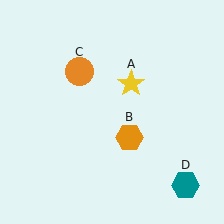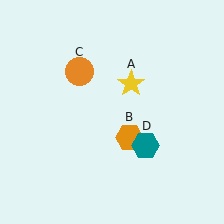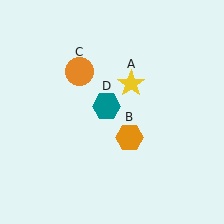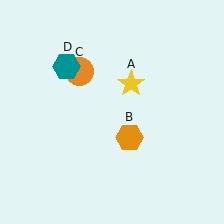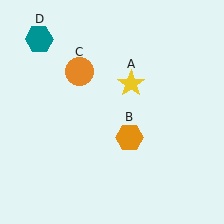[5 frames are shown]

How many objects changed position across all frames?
1 object changed position: teal hexagon (object D).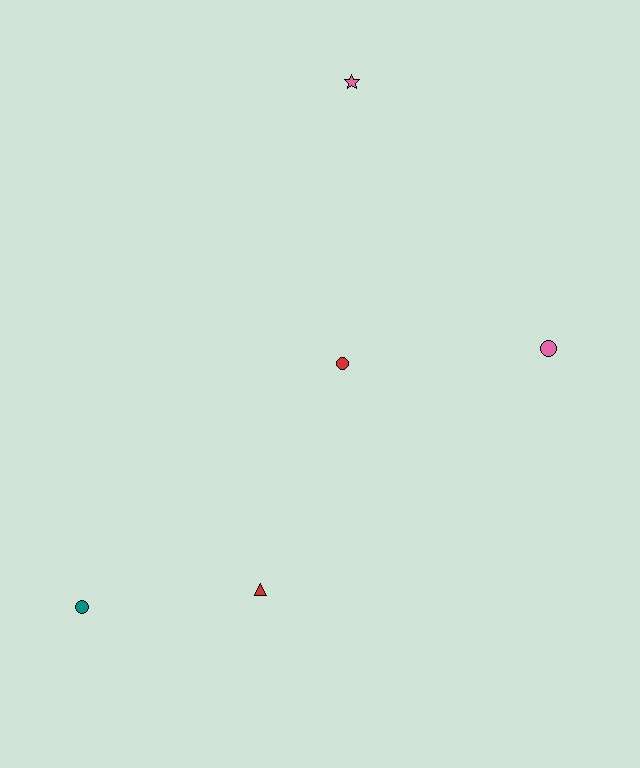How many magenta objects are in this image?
There are no magenta objects.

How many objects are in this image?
There are 5 objects.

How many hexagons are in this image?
There are no hexagons.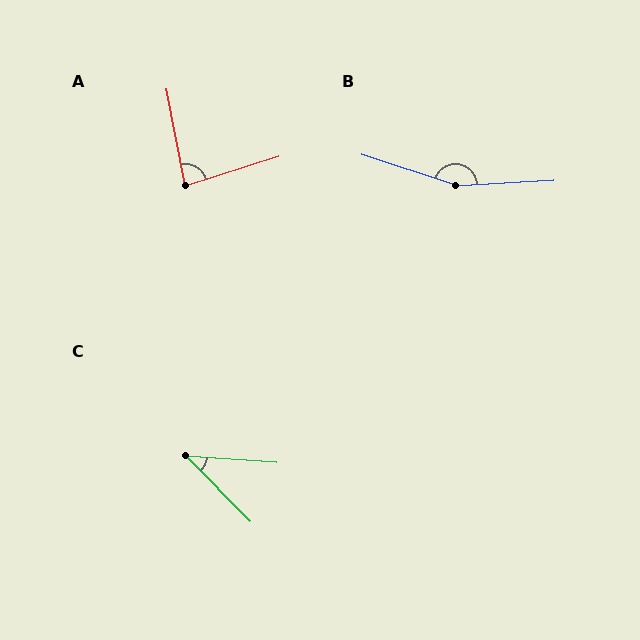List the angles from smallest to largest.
C (42°), A (84°), B (159°).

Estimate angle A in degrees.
Approximately 84 degrees.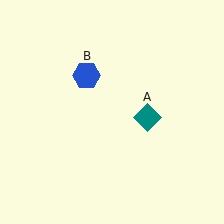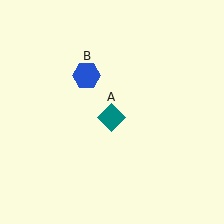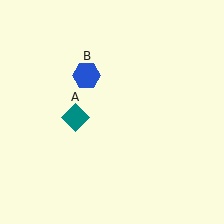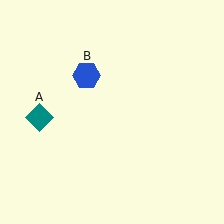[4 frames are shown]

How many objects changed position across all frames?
1 object changed position: teal diamond (object A).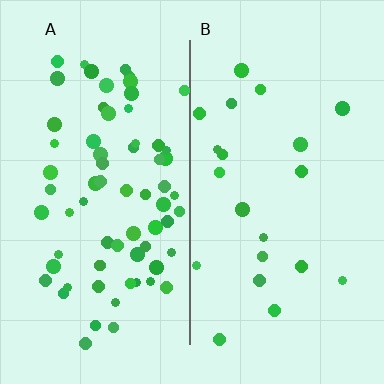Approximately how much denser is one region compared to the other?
Approximately 3.4× — region A over region B.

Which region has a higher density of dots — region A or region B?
A (the left).